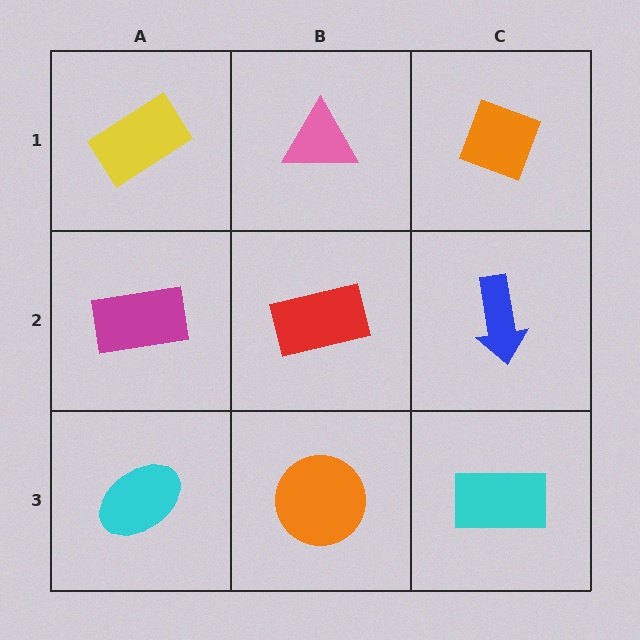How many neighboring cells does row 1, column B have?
3.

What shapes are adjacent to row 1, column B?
A red rectangle (row 2, column B), a yellow rectangle (row 1, column A), an orange diamond (row 1, column C).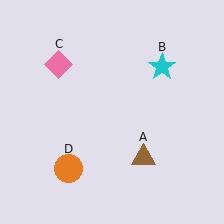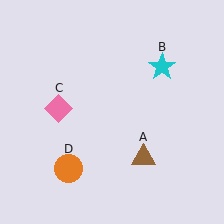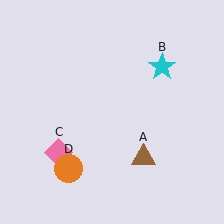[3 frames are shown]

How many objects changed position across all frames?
1 object changed position: pink diamond (object C).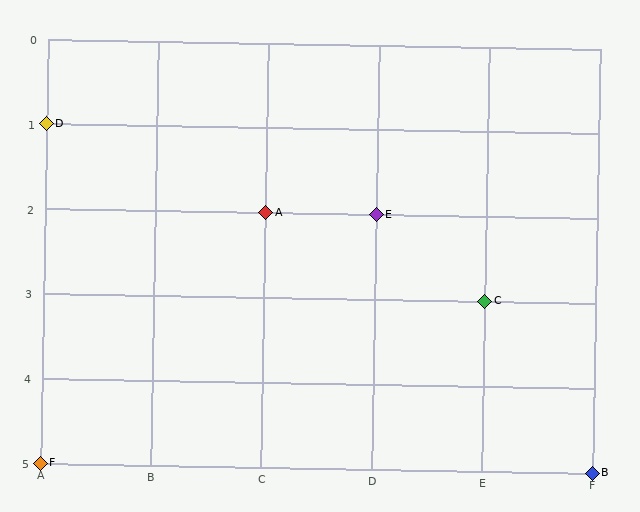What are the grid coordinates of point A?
Point A is at grid coordinates (C, 2).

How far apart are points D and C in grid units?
Points D and C are 4 columns and 2 rows apart (about 4.5 grid units diagonally).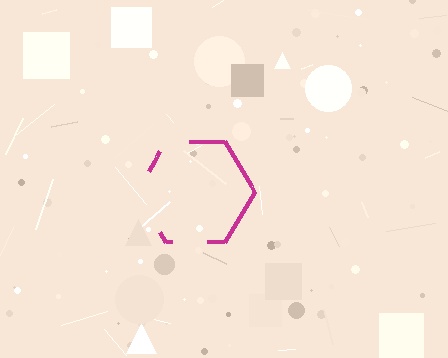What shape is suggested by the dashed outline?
The dashed outline suggests a hexagon.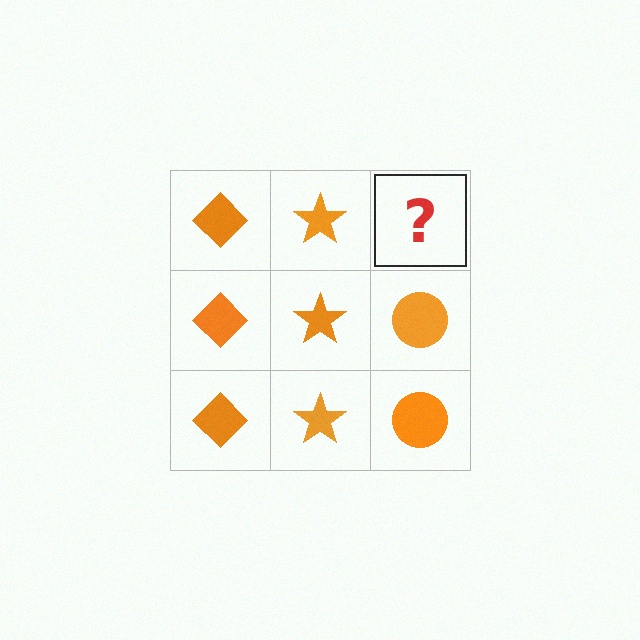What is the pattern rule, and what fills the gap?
The rule is that each column has a consistent shape. The gap should be filled with an orange circle.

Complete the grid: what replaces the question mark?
The question mark should be replaced with an orange circle.